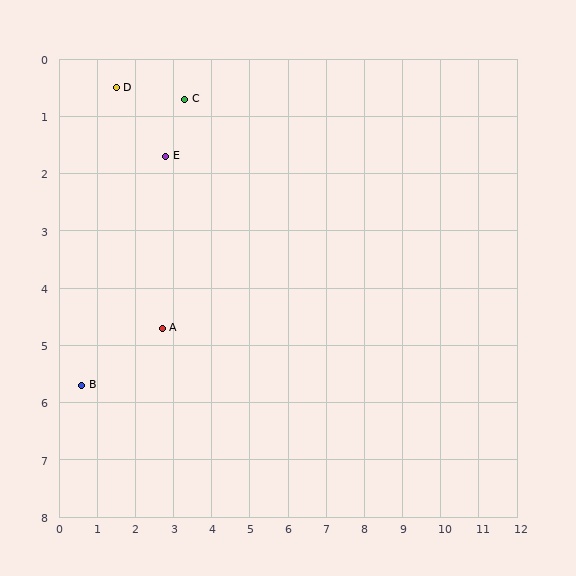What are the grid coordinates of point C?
Point C is at approximately (3.3, 0.7).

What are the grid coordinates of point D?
Point D is at approximately (1.5, 0.5).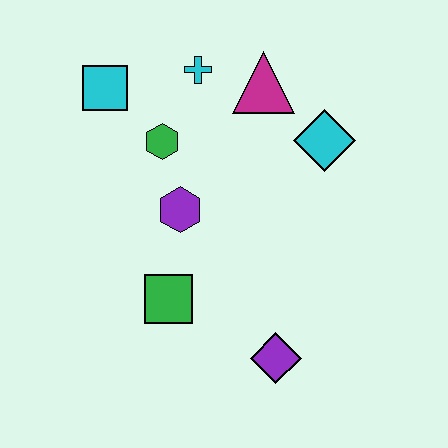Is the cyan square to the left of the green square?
Yes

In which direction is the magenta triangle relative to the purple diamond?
The magenta triangle is above the purple diamond.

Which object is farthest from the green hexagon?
The purple diamond is farthest from the green hexagon.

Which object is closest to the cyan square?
The green hexagon is closest to the cyan square.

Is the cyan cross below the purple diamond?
No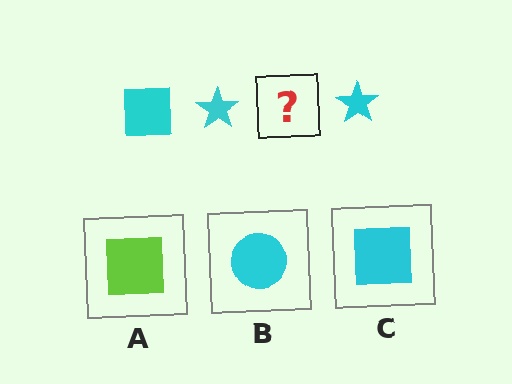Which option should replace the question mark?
Option C.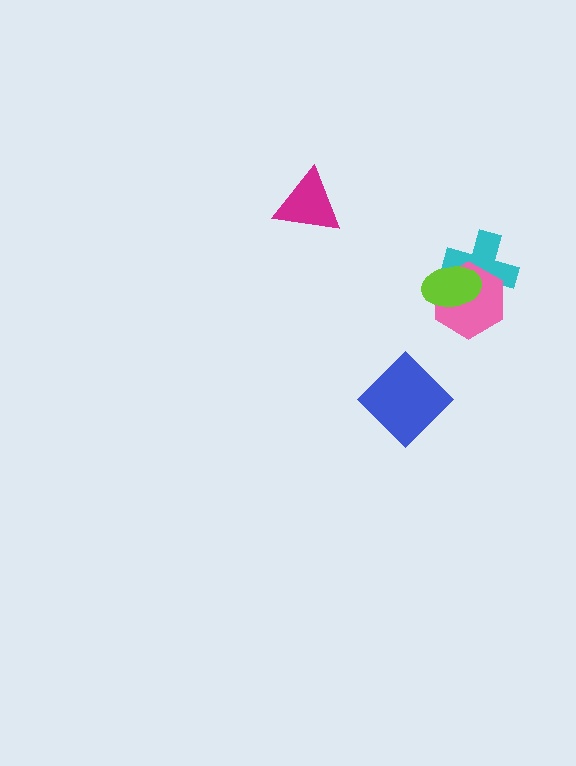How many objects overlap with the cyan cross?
2 objects overlap with the cyan cross.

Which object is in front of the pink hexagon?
The lime ellipse is in front of the pink hexagon.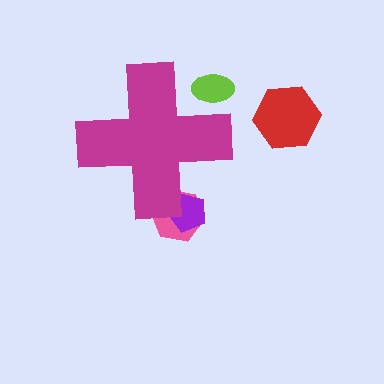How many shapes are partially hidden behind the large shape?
3 shapes are partially hidden.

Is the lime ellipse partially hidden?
Yes, the lime ellipse is partially hidden behind the magenta cross.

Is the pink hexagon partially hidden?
Yes, the pink hexagon is partially hidden behind the magenta cross.